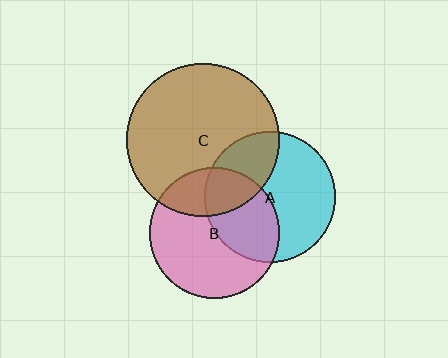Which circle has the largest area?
Circle C (brown).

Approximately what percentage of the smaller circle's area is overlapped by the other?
Approximately 25%.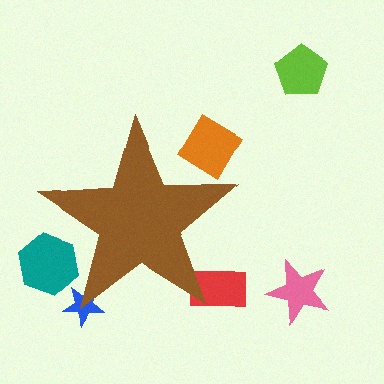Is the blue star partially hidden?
Yes, the blue star is partially hidden behind the brown star.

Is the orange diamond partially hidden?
Yes, the orange diamond is partially hidden behind the brown star.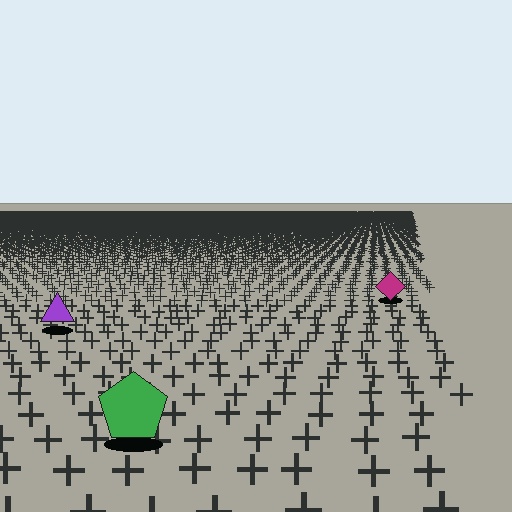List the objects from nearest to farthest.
From nearest to farthest: the green pentagon, the purple triangle, the magenta diamond.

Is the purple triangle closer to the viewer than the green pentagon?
No. The green pentagon is closer — you can tell from the texture gradient: the ground texture is coarser near it.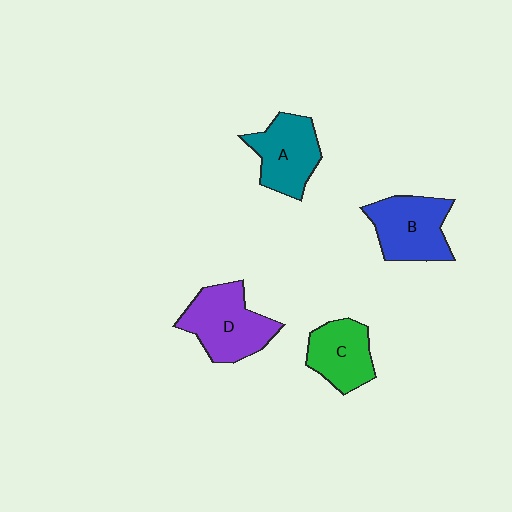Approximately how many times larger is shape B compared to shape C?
Approximately 1.2 times.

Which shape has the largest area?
Shape D (purple).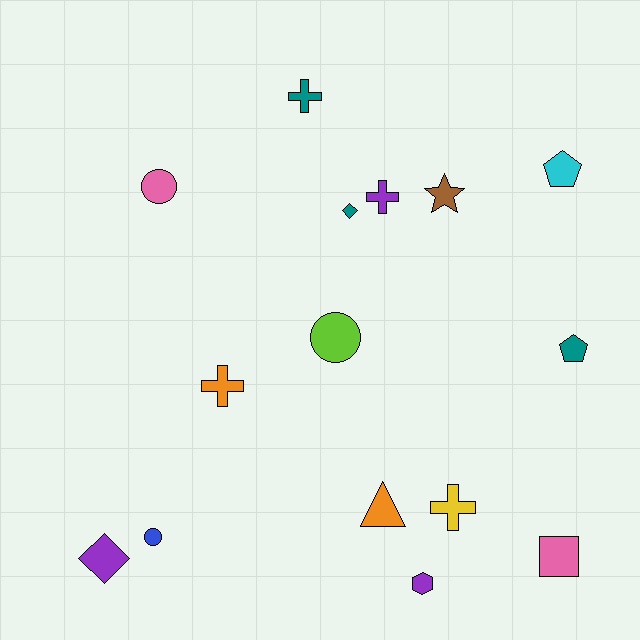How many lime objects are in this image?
There is 1 lime object.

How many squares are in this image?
There is 1 square.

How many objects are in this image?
There are 15 objects.